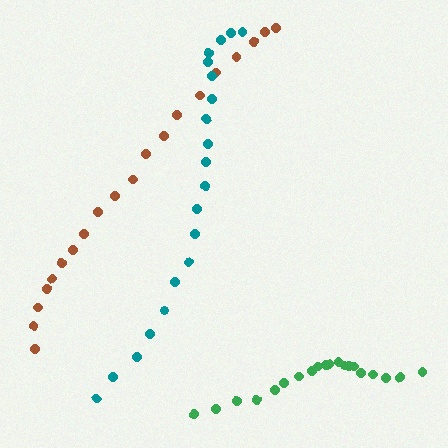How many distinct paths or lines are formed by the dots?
There are 3 distinct paths.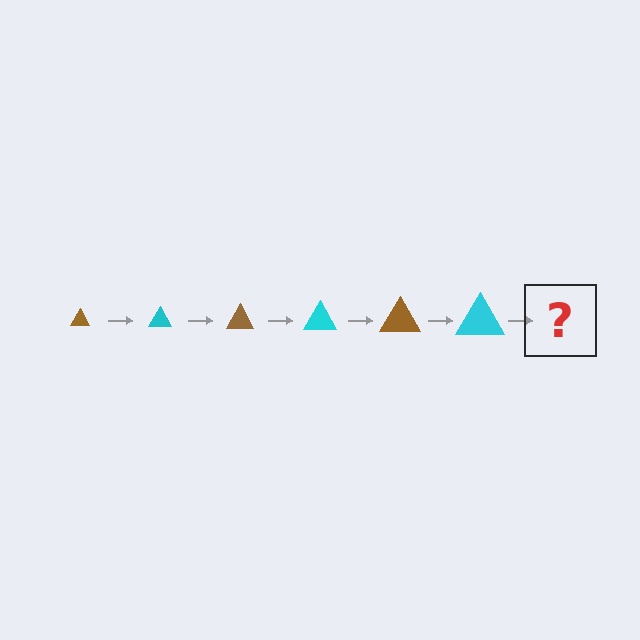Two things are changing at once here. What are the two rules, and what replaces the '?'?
The two rules are that the triangle grows larger each step and the color cycles through brown and cyan. The '?' should be a brown triangle, larger than the previous one.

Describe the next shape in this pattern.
It should be a brown triangle, larger than the previous one.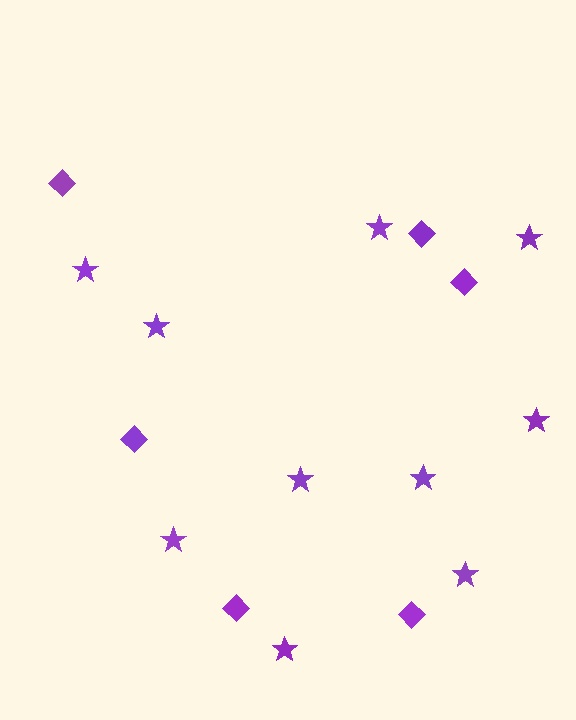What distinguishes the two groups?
There are 2 groups: one group of diamonds (6) and one group of stars (10).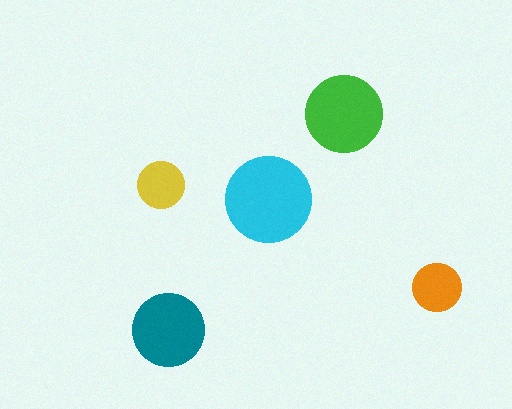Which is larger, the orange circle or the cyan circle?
The cyan one.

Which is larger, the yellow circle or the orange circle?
The orange one.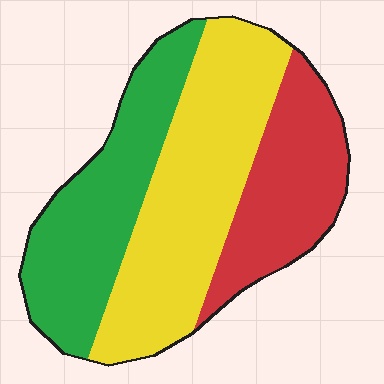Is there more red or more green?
Green.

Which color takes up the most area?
Yellow, at roughly 45%.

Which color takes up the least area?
Red, at roughly 25%.